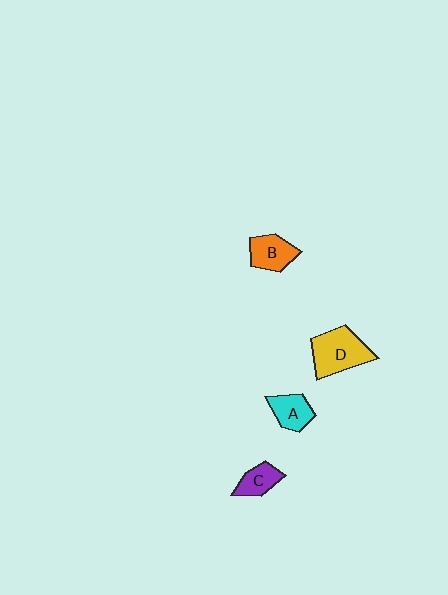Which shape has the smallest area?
Shape C (purple).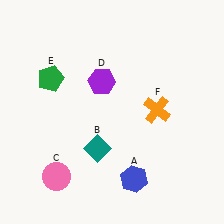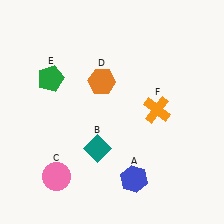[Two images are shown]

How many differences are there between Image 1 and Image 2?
There is 1 difference between the two images.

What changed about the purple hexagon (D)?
In Image 1, D is purple. In Image 2, it changed to orange.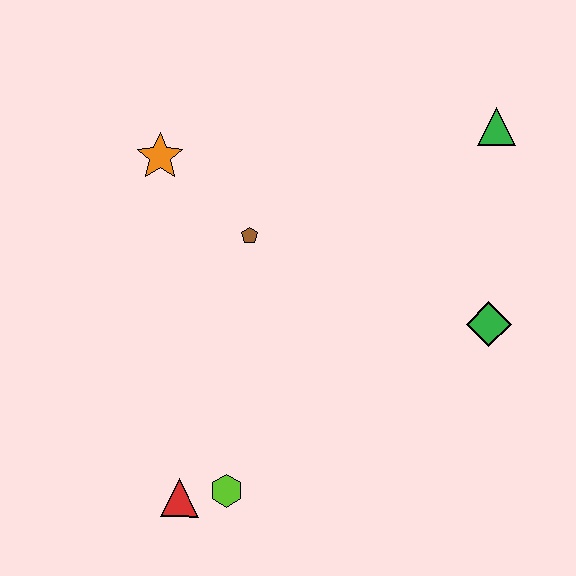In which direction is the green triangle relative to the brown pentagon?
The green triangle is to the right of the brown pentagon.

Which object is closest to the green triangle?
The green diamond is closest to the green triangle.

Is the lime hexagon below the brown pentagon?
Yes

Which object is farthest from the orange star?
The green diamond is farthest from the orange star.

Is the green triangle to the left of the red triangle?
No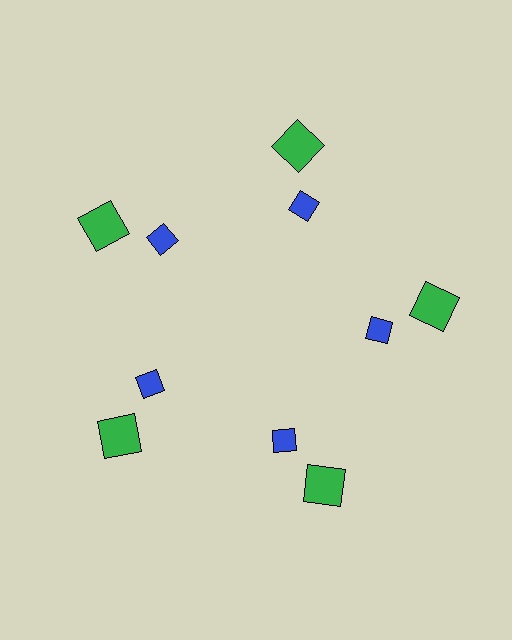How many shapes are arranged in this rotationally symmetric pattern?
There are 10 shapes, arranged in 5 groups of 2.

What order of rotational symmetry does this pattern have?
This pattern has 5-fold rotational symmetry.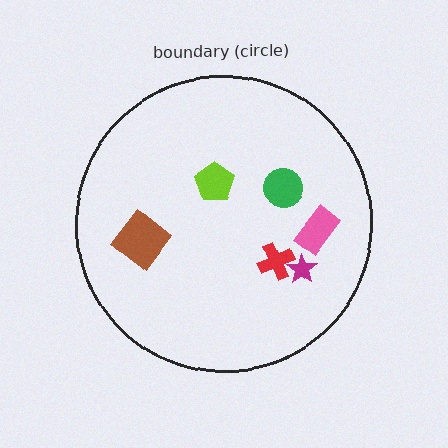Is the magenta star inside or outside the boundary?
Inside.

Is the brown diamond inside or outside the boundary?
Inside.